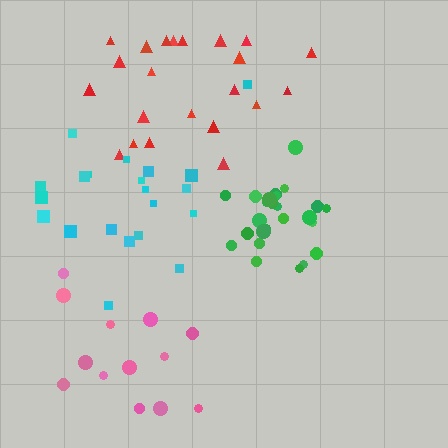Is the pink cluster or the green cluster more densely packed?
Green.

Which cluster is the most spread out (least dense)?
Pink.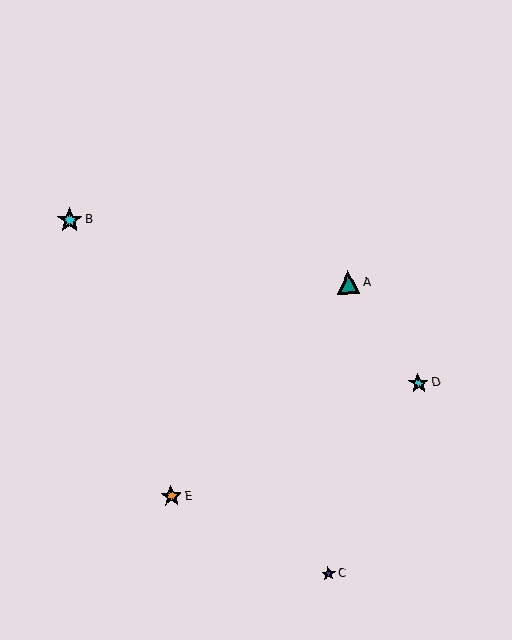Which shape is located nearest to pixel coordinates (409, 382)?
The cyan star (labeled D) at (419, 383) is nearest to that location.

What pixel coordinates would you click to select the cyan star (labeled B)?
Click at (70, 220) to select the cyan star B.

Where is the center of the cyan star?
The center of the cyan star is at (419, 383).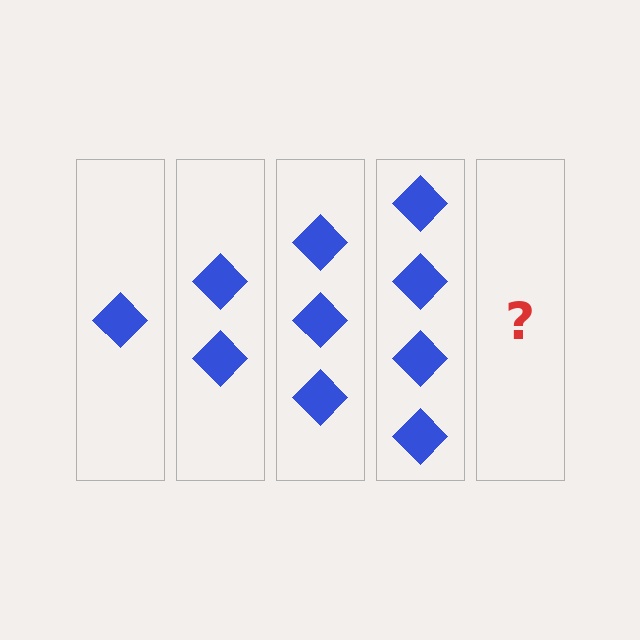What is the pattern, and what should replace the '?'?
The pattern is that each step adds one more diamond. The '?' should be 5 diamonds.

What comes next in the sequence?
The next element should be 5 diamonds.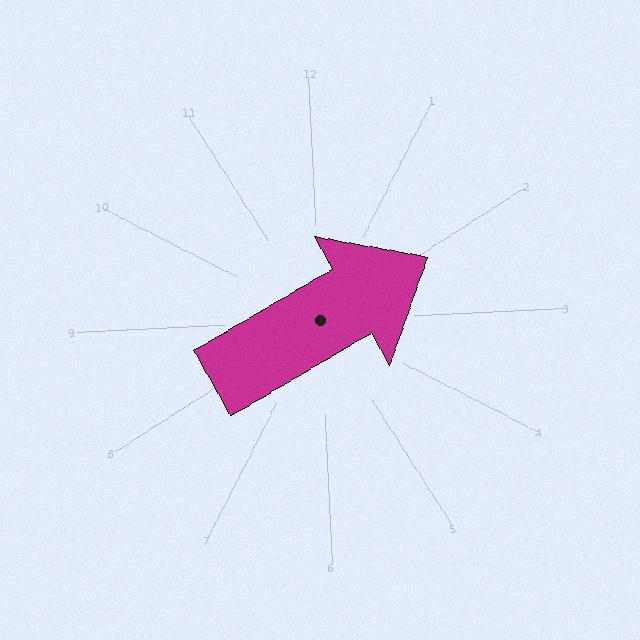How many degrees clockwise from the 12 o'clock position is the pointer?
Approximately 62 degrees.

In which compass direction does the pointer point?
Northeast.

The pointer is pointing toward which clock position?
Roughly 2 o'clock.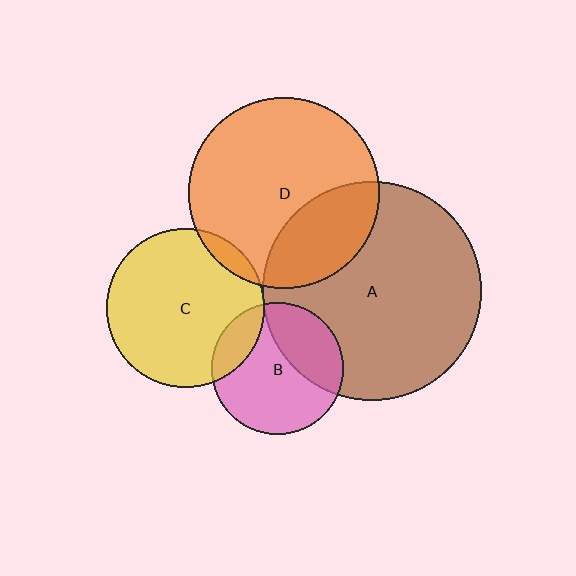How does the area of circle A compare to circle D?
Approximately 1.3 times.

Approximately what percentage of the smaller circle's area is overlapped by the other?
Approximately 5%.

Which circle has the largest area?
Circle A (brown).